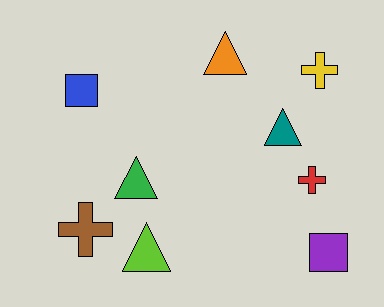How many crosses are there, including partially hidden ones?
There are 3 crosses.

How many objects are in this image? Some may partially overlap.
There are 9 objects.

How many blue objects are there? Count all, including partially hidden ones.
There is 1 blue object.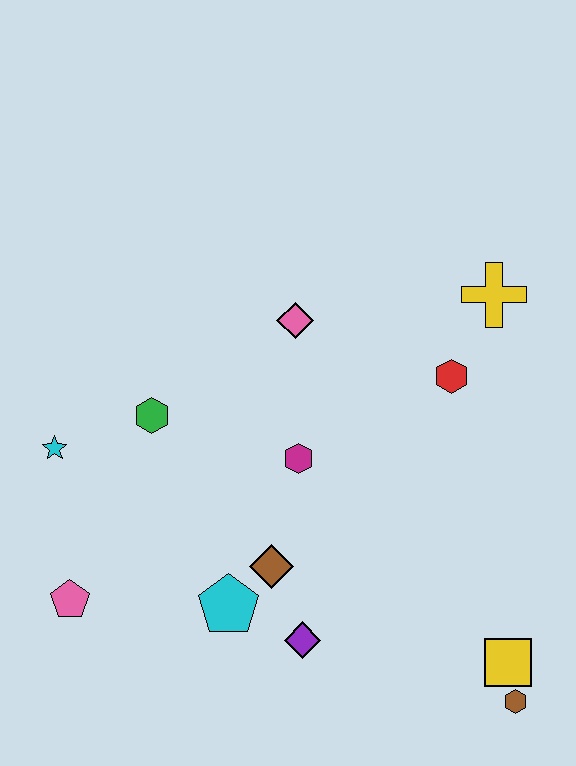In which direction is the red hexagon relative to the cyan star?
The red hexagon is to the right of the cyan star.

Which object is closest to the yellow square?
The brown hexagon is closest to the yellow square.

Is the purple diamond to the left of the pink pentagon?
No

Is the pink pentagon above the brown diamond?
No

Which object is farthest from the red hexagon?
The pink pentagon is farthest from the red hexagon.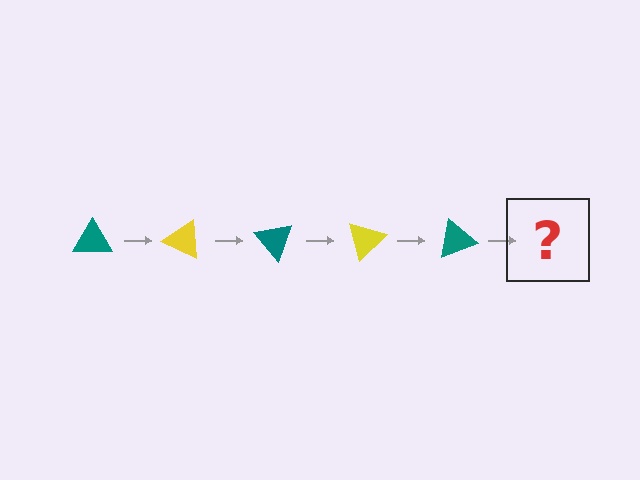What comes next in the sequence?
The next element should be a yellow triangle, rotated 125 degrees from the start.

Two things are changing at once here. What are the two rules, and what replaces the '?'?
The two rules are that it rotates 25 degrees each step and the color cycles through teal and yellow. The '?' should be a yellow triangle, rotated 125 degrees from the start.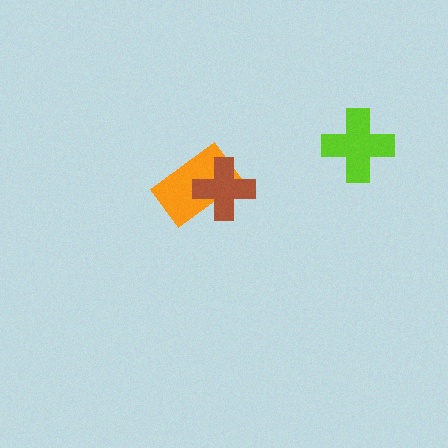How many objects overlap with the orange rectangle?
1 object overlaps with the orange rectangle.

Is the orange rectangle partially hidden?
Yes, it is partially covered by another shape.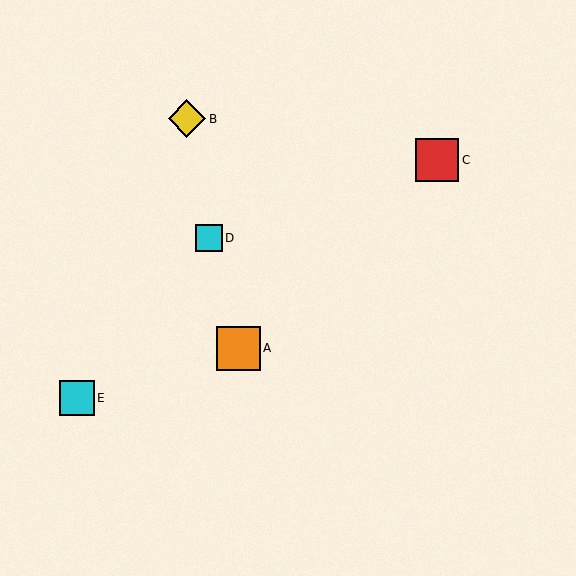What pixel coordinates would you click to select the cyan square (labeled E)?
Click at (77, 398) to select the cyan square E.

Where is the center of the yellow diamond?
The center of the yellow diamond is at (187, 119).